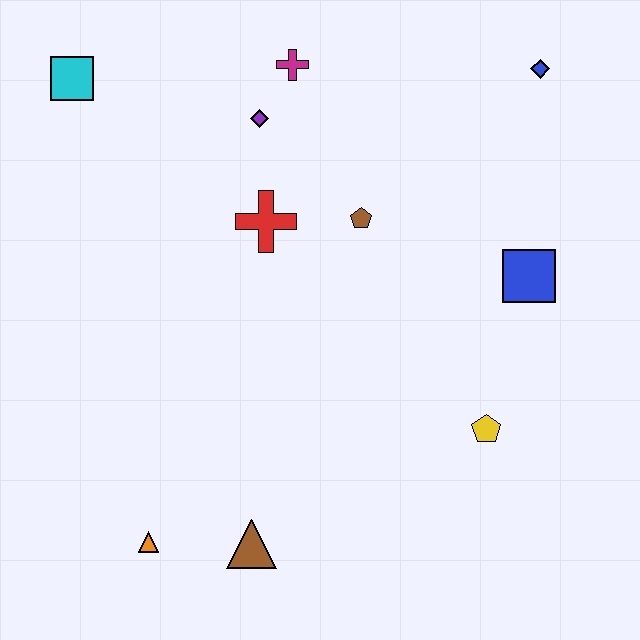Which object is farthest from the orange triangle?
The blue diamond is farthest from the orange triangle.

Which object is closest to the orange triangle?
The brown triangle is closest to the orange triangle.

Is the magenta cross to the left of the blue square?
Yes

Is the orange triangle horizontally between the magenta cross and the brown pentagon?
No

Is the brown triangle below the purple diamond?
Yes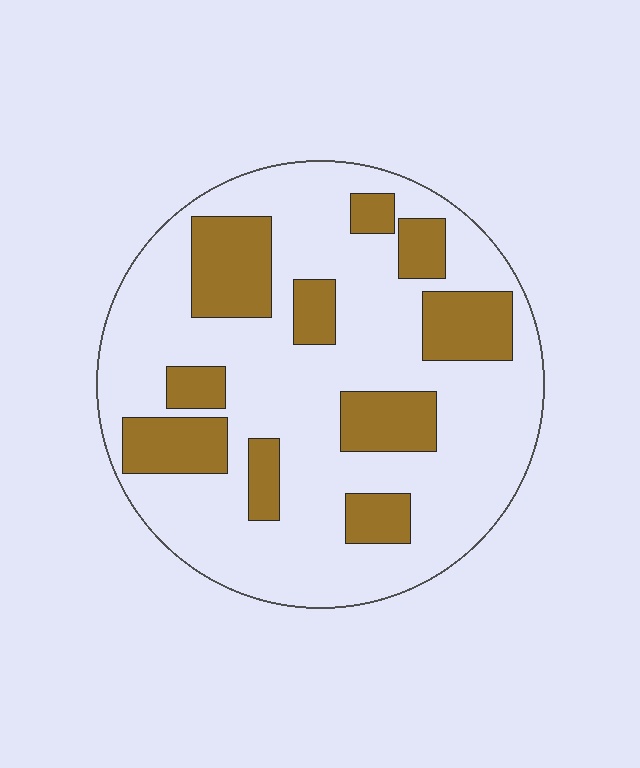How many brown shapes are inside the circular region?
10.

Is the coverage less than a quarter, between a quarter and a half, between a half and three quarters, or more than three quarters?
Between a quarter and a half.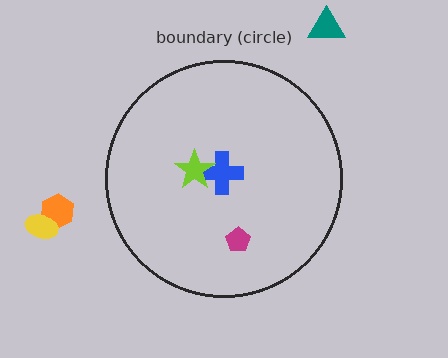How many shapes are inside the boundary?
3 inside, 3 outside.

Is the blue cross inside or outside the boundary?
Inside.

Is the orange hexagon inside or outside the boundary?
Outside.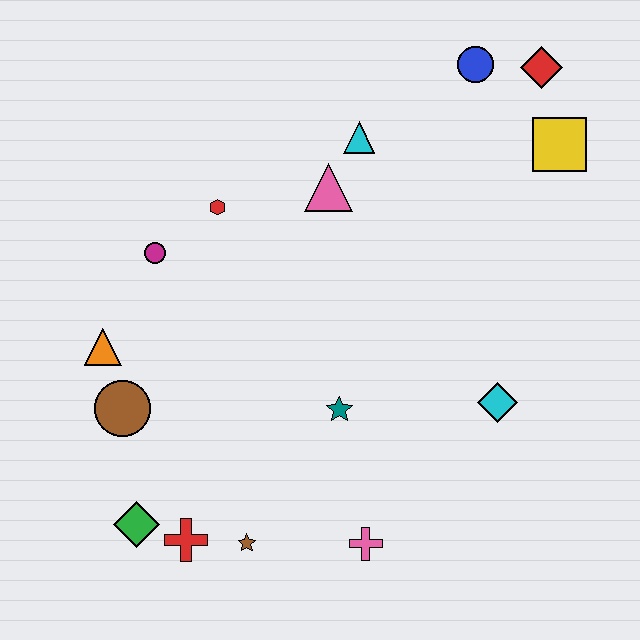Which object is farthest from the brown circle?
The red diamond is farthest from the brown circle.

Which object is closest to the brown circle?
The orange triangle is closest to the brown circle.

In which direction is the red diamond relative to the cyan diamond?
The red diamond is above the cyan diamond.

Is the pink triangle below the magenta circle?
No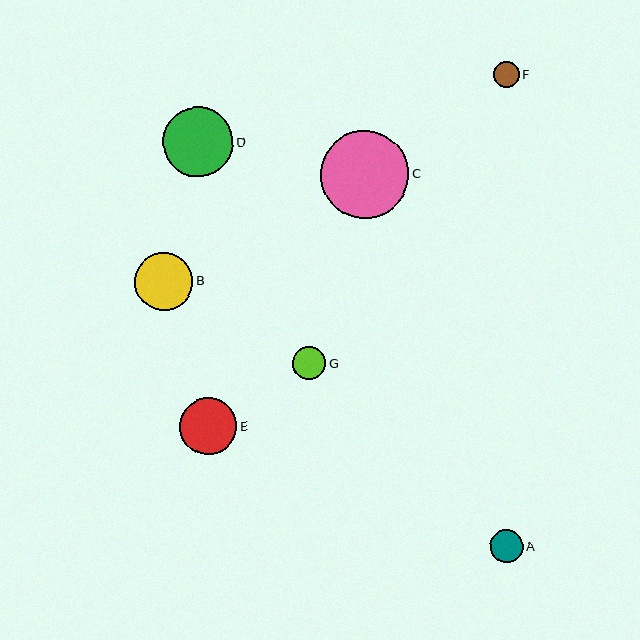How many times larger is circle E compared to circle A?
Circle E is approximately 1.7 times the size of circle A.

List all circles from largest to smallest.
From largest to smallest: C, D, B, E, A, G, F.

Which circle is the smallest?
Circle F is the smallest with a size of approximately 26 pixels.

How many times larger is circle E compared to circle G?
Circle E is approximately 1.7 times the size of circle G.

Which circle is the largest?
Circle C is the largest with a size of approximately 88 pixels.